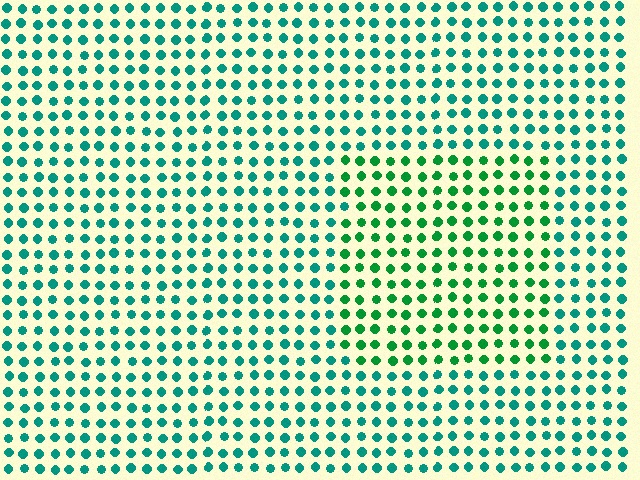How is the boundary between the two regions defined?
The boundary is defined purely by a slight shift in hue (about 33 degrees). Spacing, size, and orientation are identical on both sides.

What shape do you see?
I see a rectangle.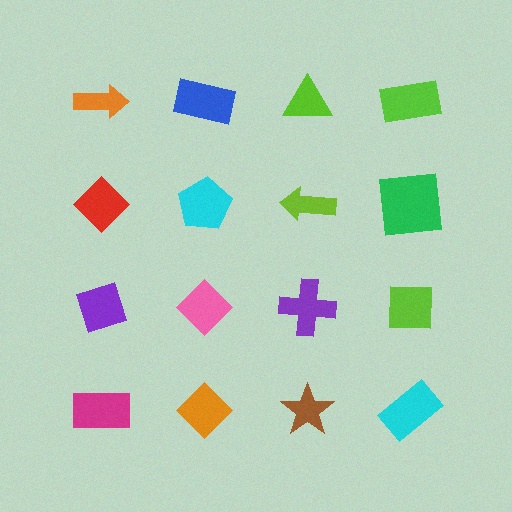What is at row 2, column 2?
A cyan pentagon.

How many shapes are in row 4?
4 shapes.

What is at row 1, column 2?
A blue rectangle.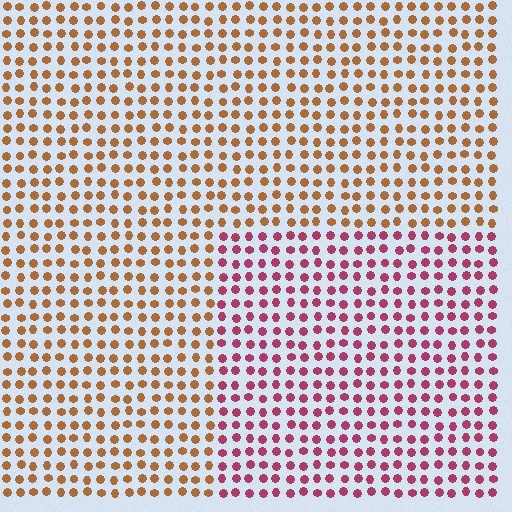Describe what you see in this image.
The image is filled with small brown elements in a uniform arrangement. A rectangle-shaped region is visible where the elements are tinted to a slightly different hue, forming a subtle color boundary.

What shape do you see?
I see a rectangle.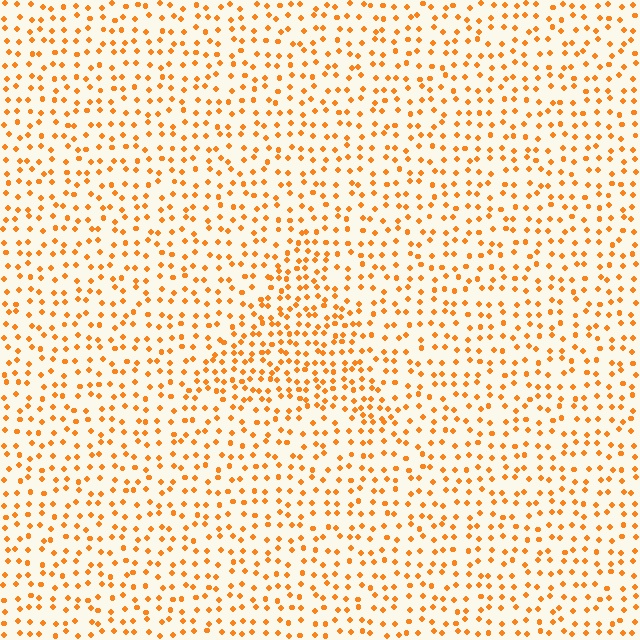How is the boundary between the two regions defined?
The boundary is defined by a change in element density (approximately 1.7x ratio). All elements are the same color, size, and shape.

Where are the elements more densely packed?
The elements are more densely packed inside the triangle boundary.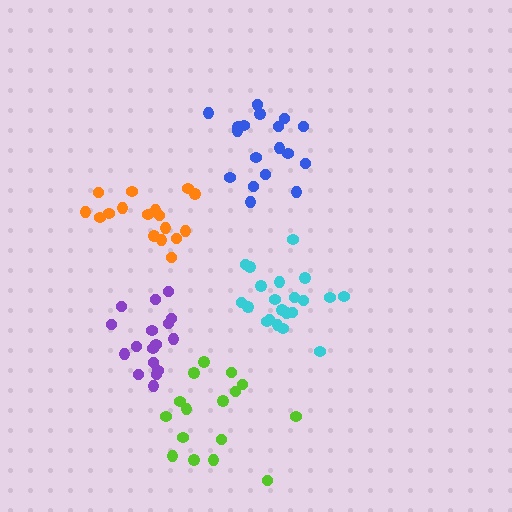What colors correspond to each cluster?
The clusters are colored: lime, blue, orange, purple, cyan.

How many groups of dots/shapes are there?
There are 5 groups.